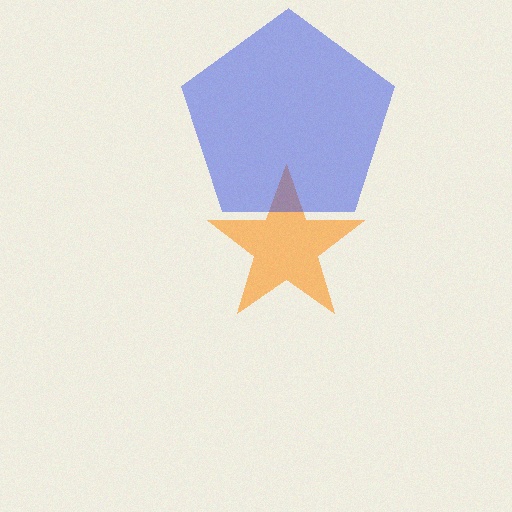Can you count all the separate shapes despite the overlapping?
Yes, there are 2 separate shapes.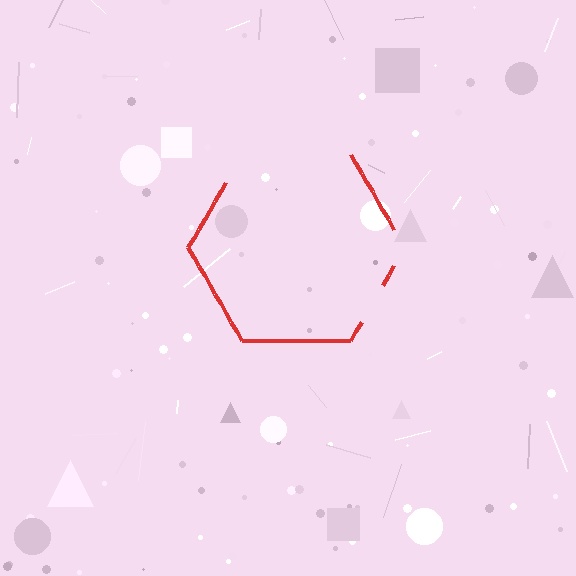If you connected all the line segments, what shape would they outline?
They would outline a hexagon.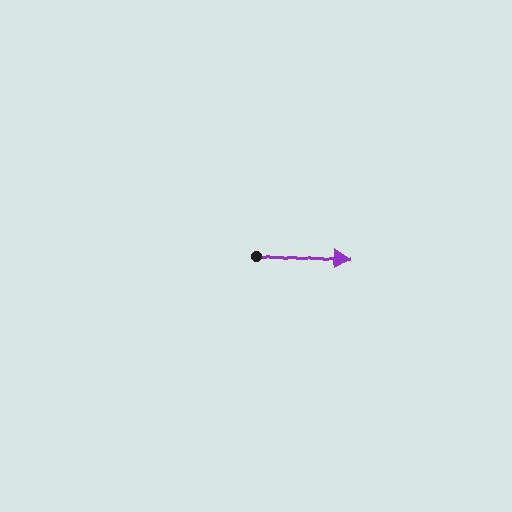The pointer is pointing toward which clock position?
Roughly 3 o'clock.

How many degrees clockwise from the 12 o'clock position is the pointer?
Approximately 94 degrees.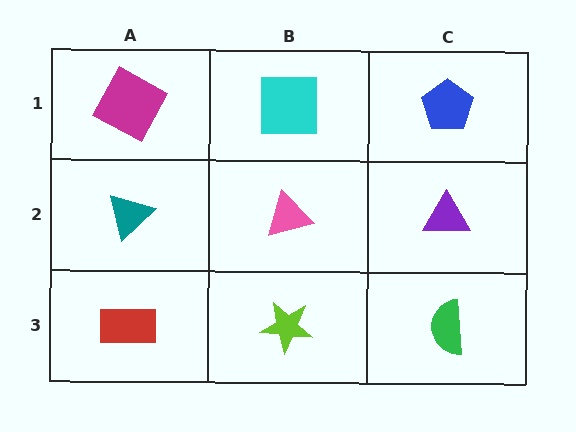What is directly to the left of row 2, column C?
A pink triangle.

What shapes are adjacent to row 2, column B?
A cyan square (row 1, column B), a lime star (row 3, column B), a teal triangle (row 2, column A), a purple triangle (row 2, column C).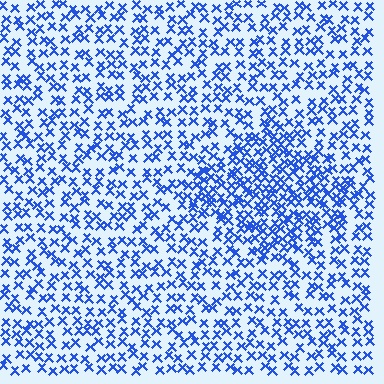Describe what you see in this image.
The image contains small blue elements arranged at two different densities. A diamond-shaped region is visible where the elements are more densely packed than the surrounding area.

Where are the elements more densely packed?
The elements are more densely packed inside the diamond boundary.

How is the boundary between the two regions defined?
The boundary is defined by a change in element density (approximately 1.8x ratio). All elements are the same color, size, and shape.